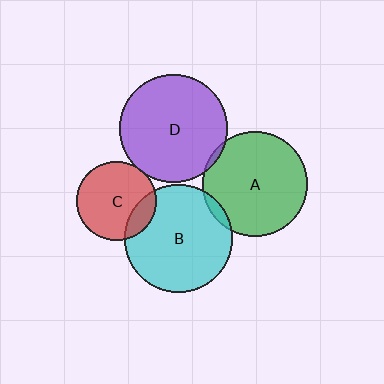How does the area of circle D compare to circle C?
Approximately 1.9 times.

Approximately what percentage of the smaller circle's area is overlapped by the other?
Approximately 15%.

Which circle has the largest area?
Circle B (cyan).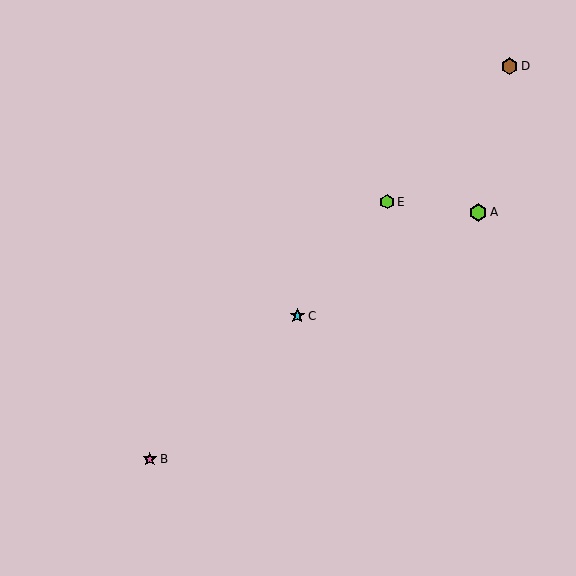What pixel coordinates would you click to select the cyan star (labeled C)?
Click at (297, 316) to select the cyan star C.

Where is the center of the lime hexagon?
The center of the lime hexagon is at (478, 212).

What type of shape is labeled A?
Shape A is a lime hexagon.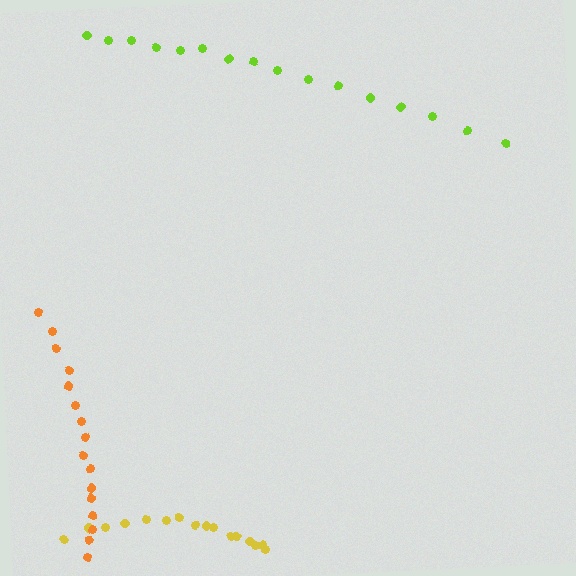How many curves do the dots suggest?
There are 3 distinct paths.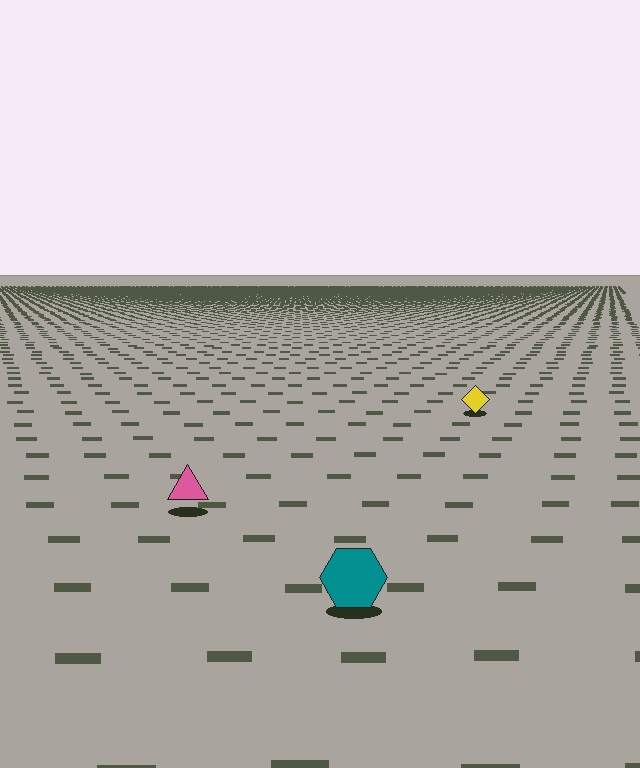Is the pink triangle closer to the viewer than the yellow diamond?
Yes. The pink triangle is closer — you can tell from the texture gradient: the ground texture is coarser near it.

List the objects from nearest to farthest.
From nearest to farthest: the teal hexagon, the pink triangle, the yellow diamond.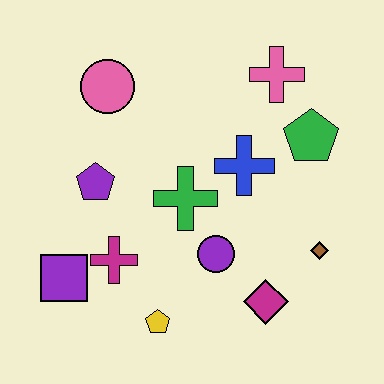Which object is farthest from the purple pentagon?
The brown diamond is farthest from the purple pentagon.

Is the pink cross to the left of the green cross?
No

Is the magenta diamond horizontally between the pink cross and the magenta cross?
Yes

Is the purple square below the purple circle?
Yes